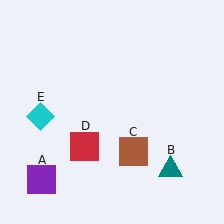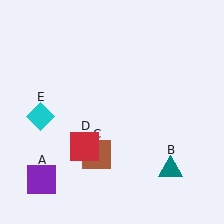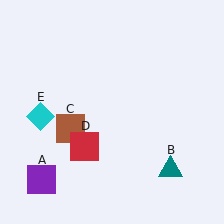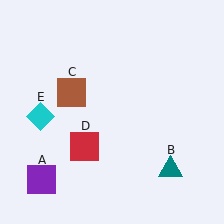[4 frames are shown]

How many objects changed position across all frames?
1 object changed position: brown square (object C).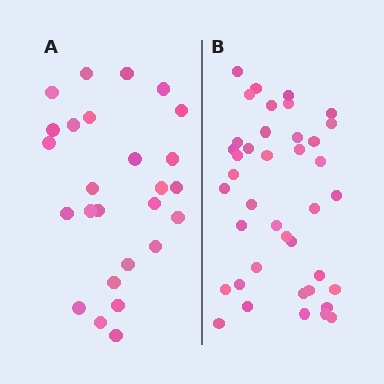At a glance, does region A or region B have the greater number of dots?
Region B (the right region) has more dots.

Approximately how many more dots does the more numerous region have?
Region B has approximately 15 more dots than region A.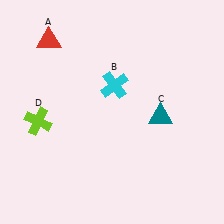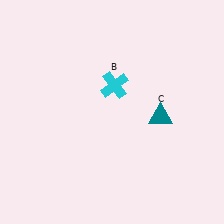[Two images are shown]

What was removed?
The red triangle (A), the lime cross (D) were removed in Image 2.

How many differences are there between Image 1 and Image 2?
There are 2 differences between the two images.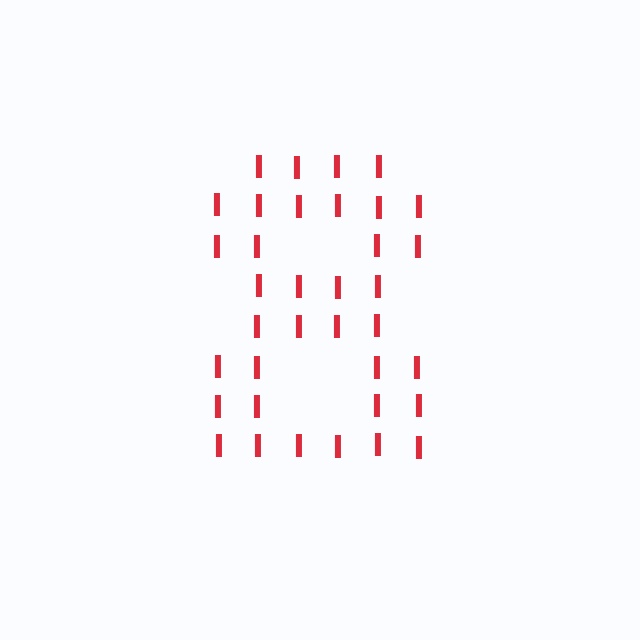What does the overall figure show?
The overall figure shows the digit 8.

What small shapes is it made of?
It is made of small letter I's.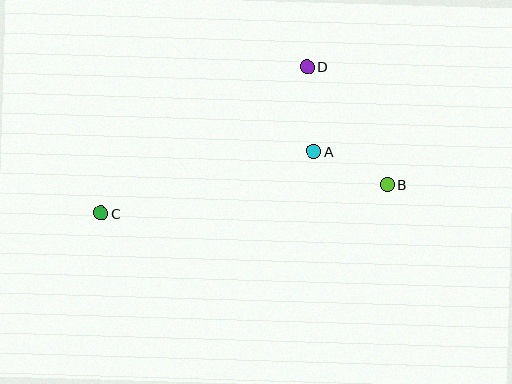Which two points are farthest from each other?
Points B and C are farthest from each other.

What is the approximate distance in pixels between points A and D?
The distance between A and D is approximately 85 pixels.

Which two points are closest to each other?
Points A and B are closest to each other.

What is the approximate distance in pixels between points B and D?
The distance between B and D is approximately 143 pixels.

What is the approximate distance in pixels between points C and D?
The distance between C and D is approximately 253 pixels.